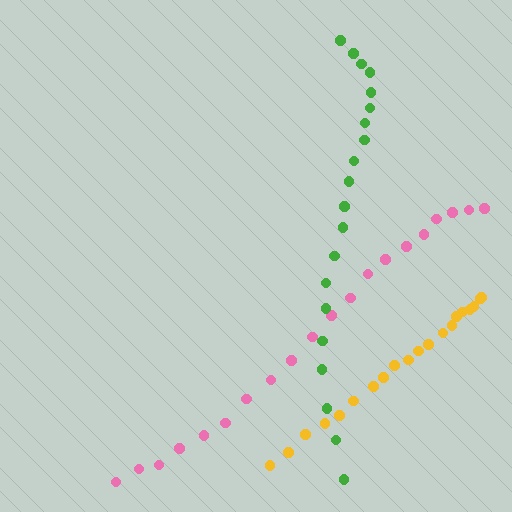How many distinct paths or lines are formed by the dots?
There are 3 distinct paths.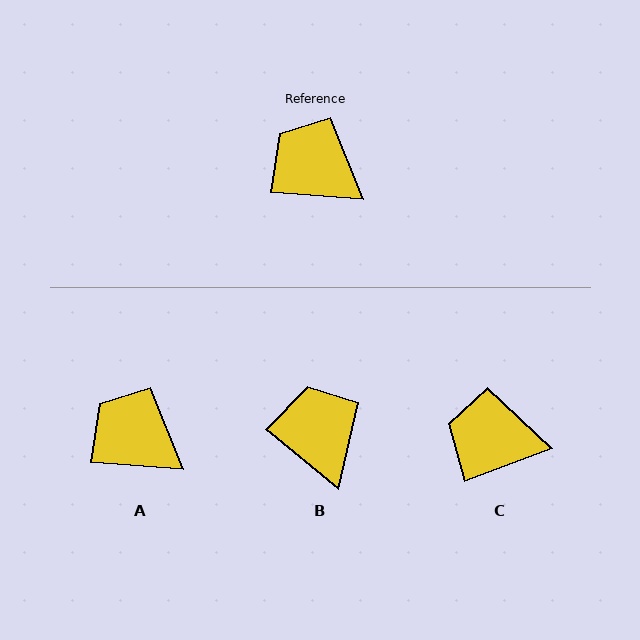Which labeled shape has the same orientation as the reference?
A.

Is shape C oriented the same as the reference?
No, it is off by about 25 degrees.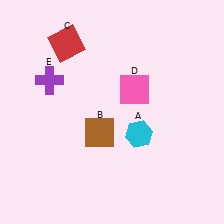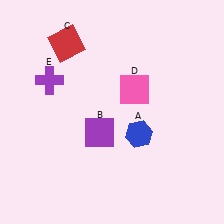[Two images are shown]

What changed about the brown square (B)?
In Image 1, B is brown. In Image 2, it changed to purple.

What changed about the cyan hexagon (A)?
In Image 1, A is cyan. In Image 2, it changed to blue.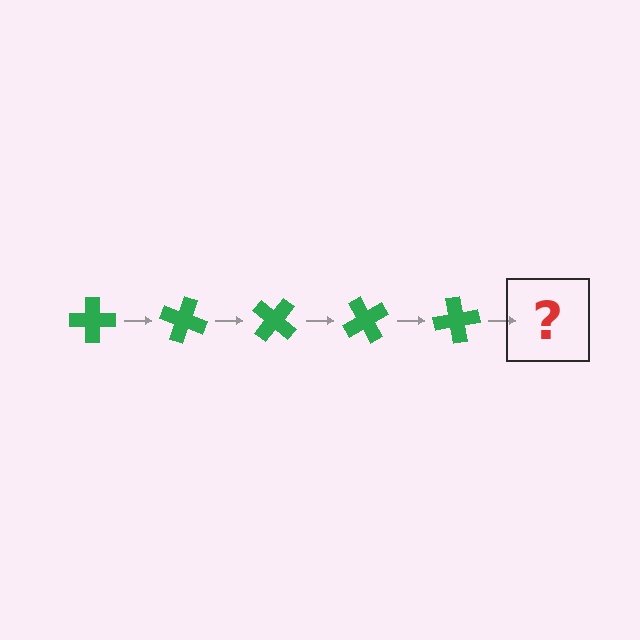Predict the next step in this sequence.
The next step is a green cross rotated 100 degrees.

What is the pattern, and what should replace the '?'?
The pattern is that the cross rotates 20 degrees each step. The '?' should be a green cross rotated 100 degrees.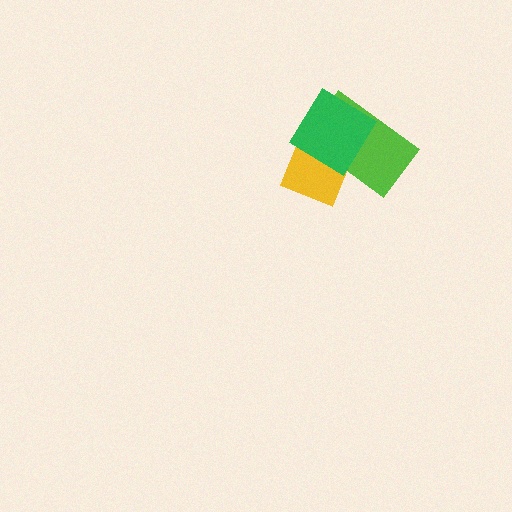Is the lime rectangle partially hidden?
Yes, it is partially covered by another shape.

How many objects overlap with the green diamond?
2 objects overlap with the green diamond.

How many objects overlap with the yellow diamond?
2 objects overlap with the yellow diamond.